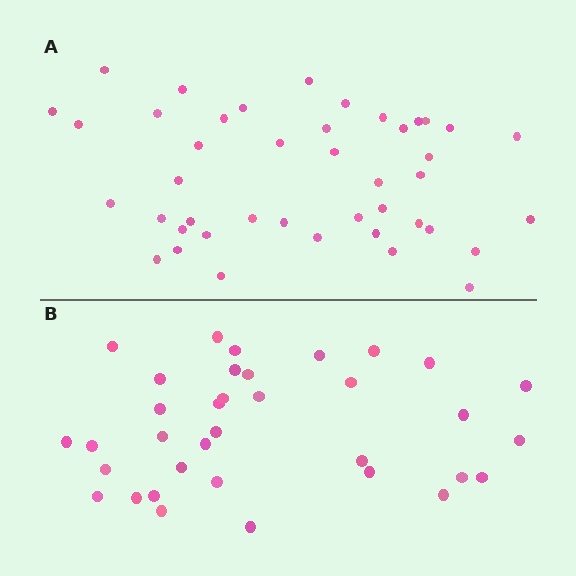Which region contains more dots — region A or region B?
Region A (the top region) has more dots.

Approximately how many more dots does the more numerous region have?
Region A has roughly 8 or so more dots than region B.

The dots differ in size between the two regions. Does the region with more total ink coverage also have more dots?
No. Region B has more total ink coverage because its dots are larger, but region A actually contains more individual dots. Total area can be misleading — the number of items is what matters here.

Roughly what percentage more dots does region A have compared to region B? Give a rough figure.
About 25% more.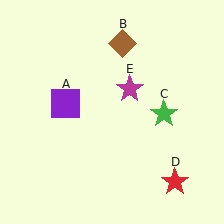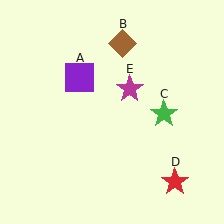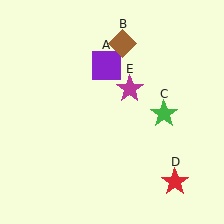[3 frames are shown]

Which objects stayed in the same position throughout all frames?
Brown diamond (object B) and green star (object C) and red star (object D) and magenta star (object E) remained stationary.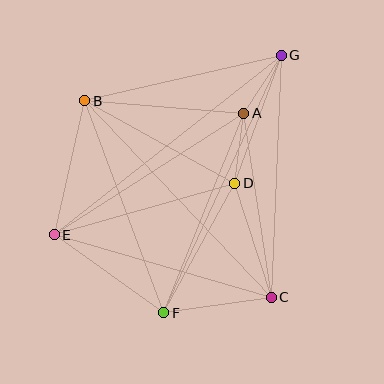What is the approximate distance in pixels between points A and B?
The distance between A and B is approximately 159 pixels.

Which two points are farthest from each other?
Points E and G are farthest from each other.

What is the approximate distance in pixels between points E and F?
The distance between E and F is approximately 135 pixels.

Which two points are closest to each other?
Points A and G are closest to each other.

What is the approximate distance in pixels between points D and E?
The distance between D and E is approximately 188 pixels.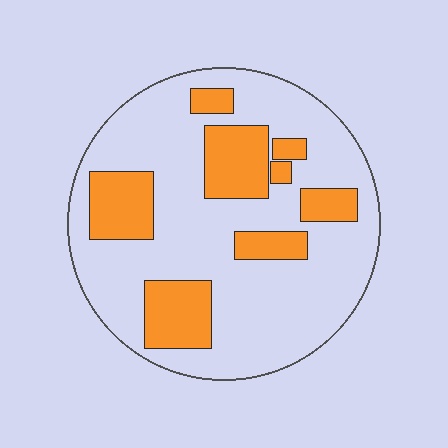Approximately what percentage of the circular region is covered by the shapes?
Approximately 25%.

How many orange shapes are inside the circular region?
8.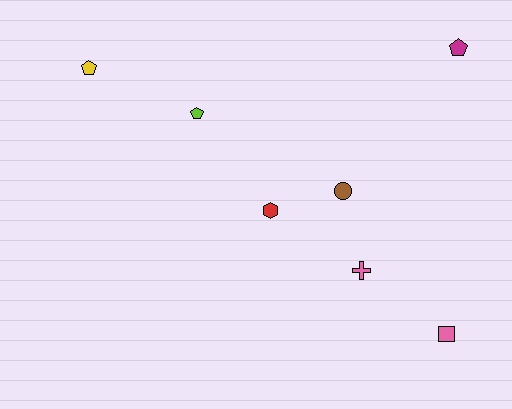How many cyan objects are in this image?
There are no cyan objects.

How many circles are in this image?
There is 1 circle.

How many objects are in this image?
There are 7 objects.